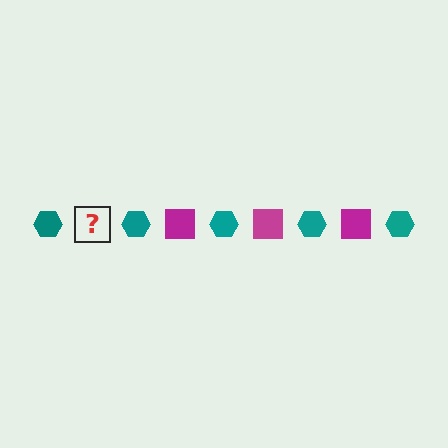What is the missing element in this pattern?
The missing element is a magenta square.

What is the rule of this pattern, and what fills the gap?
The rule is that the pattern alternates between teal hexagon and magenta square. The gap should be filled with a magenta square.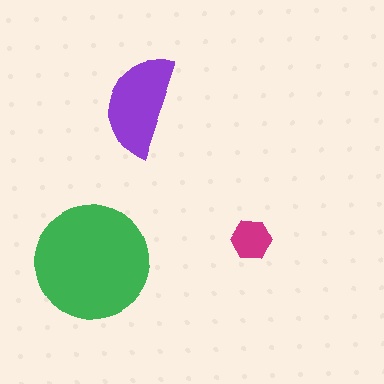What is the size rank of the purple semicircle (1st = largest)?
2nd.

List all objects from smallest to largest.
The magenta hexagon, the purple semicircle, the green circle.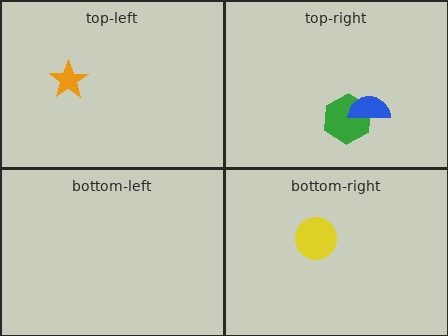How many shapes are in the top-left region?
1.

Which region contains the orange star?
The top-left region.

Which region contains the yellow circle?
The bottom-right region.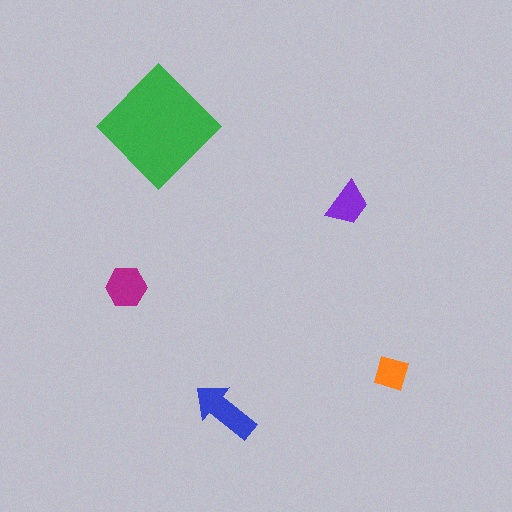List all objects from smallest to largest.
The orange square, the purple trapezoid, the magenta hexagon, the blue arrow, the green diamond.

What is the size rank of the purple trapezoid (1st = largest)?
4th.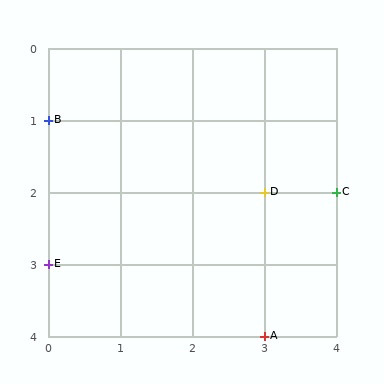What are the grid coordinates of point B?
Point B is at grid coordinates (0, 1).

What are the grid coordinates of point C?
Point C is at grid coordinates (4, 2).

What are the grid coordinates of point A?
Point A is at grid coordinates (3, 4).